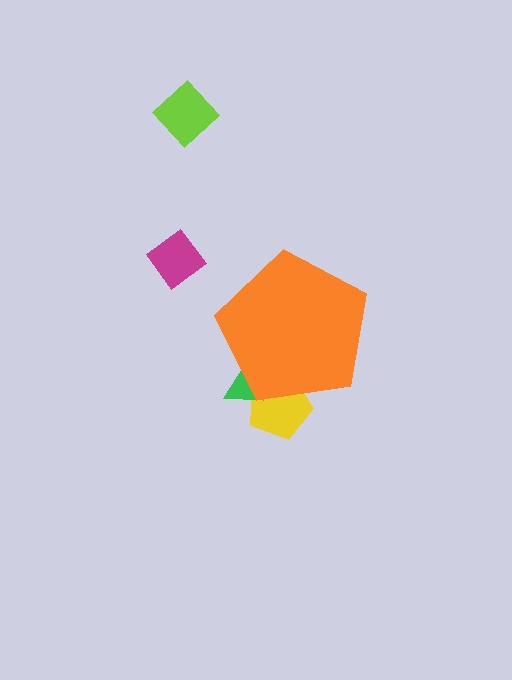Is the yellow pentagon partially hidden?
Yes, the yellow pentagon is partially hidden behind the orange pentagon.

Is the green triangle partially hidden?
Yes, the green triangle is partially hidden behind the orange pentagon.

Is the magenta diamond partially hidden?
No, the magenta diamond is fully visible.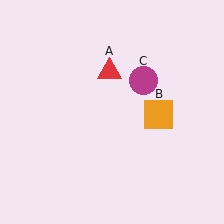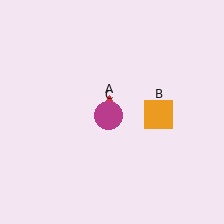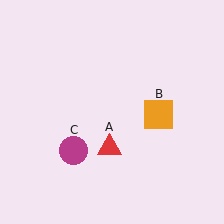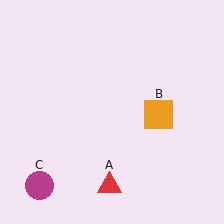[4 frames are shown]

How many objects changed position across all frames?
2 objects changed position: red triangle (object A), magenta circle (object C).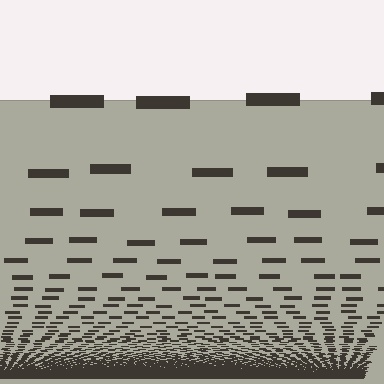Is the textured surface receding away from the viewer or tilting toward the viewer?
The surface appears to tilt toward the viewer. Texture elements get larger and sparser toward the top.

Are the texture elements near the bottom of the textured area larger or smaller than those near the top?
Smaller. The gradient is inverted — elements near the bottom are smaller and denser.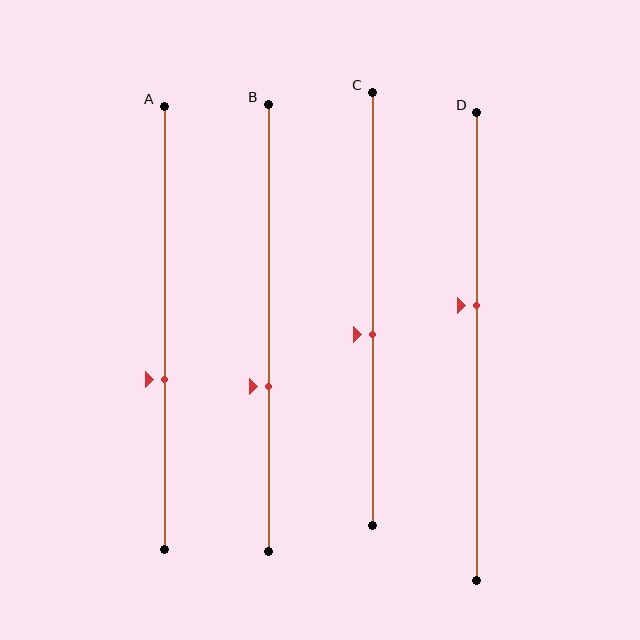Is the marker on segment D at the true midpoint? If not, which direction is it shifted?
No, the marker on segment D is shifted upward by about 9% of the segment length.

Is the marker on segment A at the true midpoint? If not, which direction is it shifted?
No, the marker on segment A is shifted downward by about 12% of the segment length.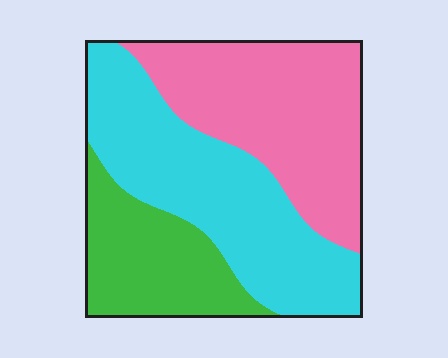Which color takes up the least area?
Green, at roughly 25%.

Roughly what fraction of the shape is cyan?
Cyan covers about 40% of the shape.